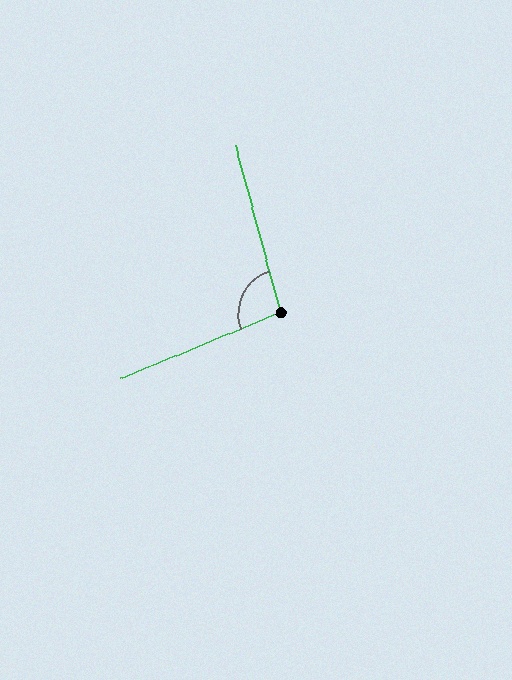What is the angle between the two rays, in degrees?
Approximately 98 degrees.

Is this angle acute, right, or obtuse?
It is obtuse.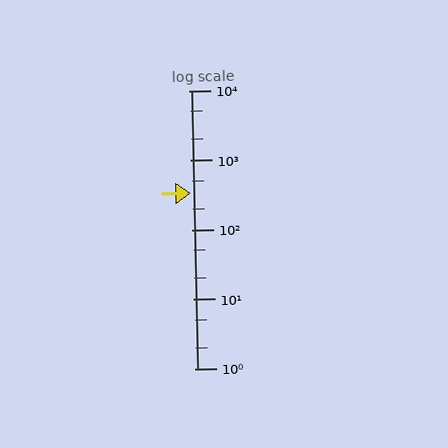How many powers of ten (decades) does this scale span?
The scale spans 4 decades, from 1 to 10000.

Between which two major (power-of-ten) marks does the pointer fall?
The pointer is between 100 and 1000.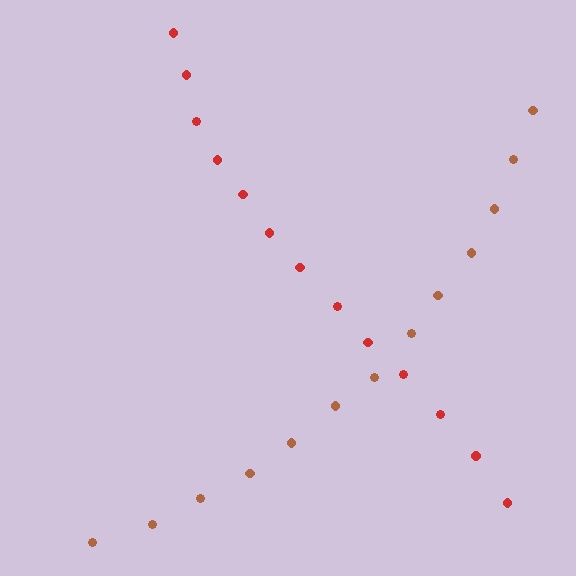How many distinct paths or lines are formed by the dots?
There are 2 distinct paths.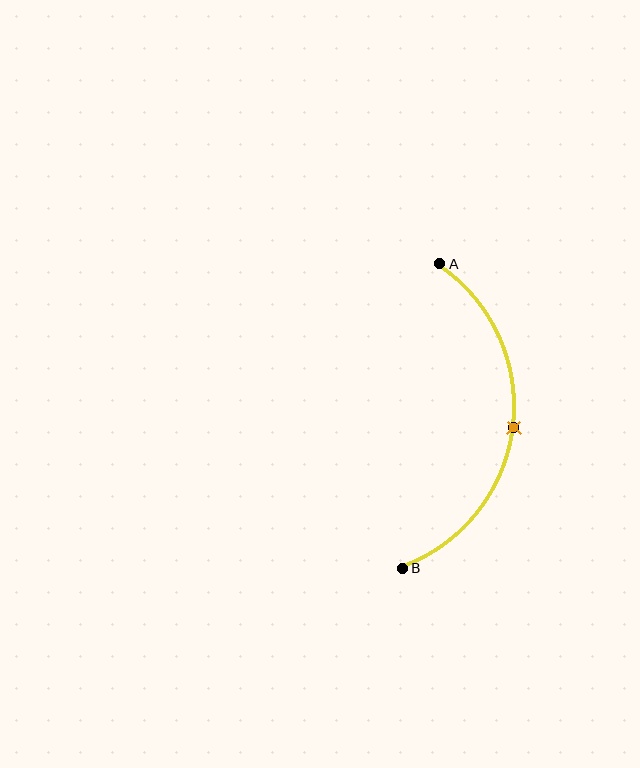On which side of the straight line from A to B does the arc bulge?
The arc bulges to the right of the straight line connecting A and B.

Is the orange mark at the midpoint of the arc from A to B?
Yes. The orange mark lies on the arc at equal arc-length from both A and B — it is the arc midpoint.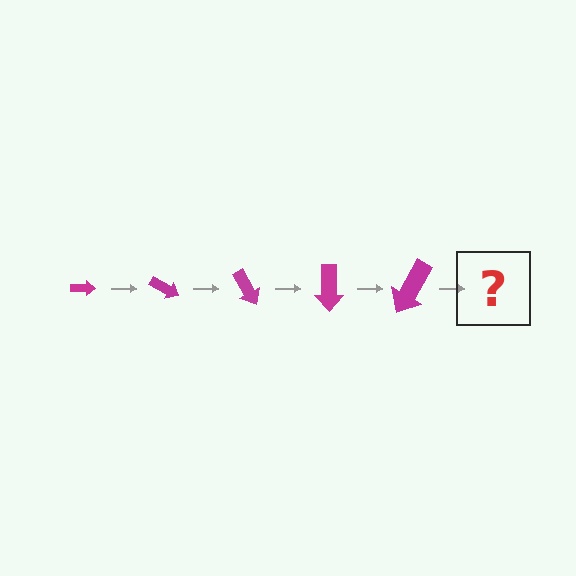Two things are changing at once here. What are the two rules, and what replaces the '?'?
The two rules are that the arrow grows larger each step and it rotates 30 degrees each step. The '?' should be an arrow, larger than the previous one and rotated 150 degrees from the start.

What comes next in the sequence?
The next element should be an arrow, larger than the previous one and rotated 150 degrees from the start.